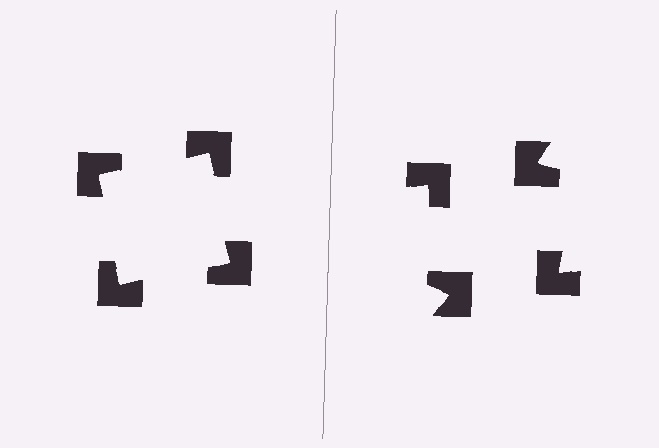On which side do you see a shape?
An illusory square appears on the left side. On the right side the wedge cuts are rotated, so no coherent shape forms.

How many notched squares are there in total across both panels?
8 — 4 on each side.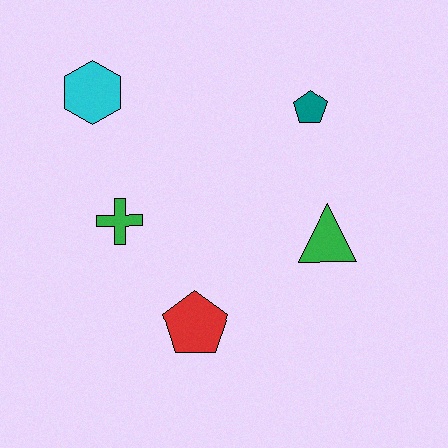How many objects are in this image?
There are 5 objects.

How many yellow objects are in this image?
There are no yellow objects.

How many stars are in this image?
There are no stars.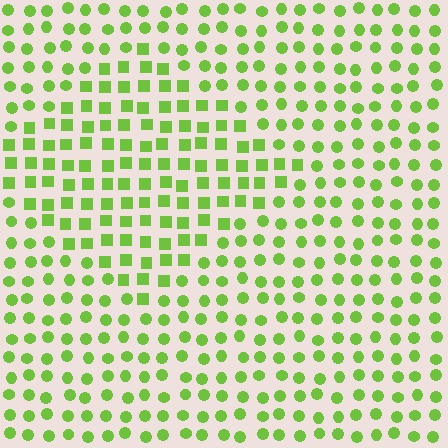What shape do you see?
I see a diamond.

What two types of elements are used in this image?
The image uses squares inside the diamond region and circles outside it.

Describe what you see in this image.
The image is filled with small lime elements arranged in a uniform grid. A diamond-shaped region contains squares, while the surrounding area contains circles. The boundary is defined purely by the change in element shape.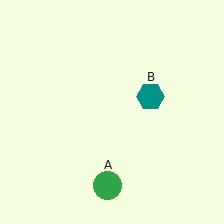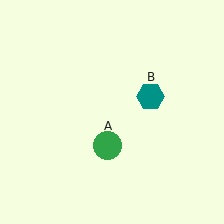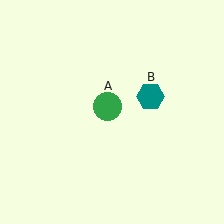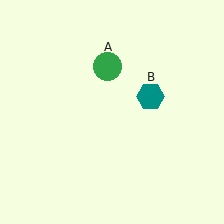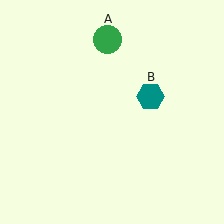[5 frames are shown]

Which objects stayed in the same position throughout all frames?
Teal hexagon (object B) remained stationary.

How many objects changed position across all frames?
1 object changed position: green circle (object A).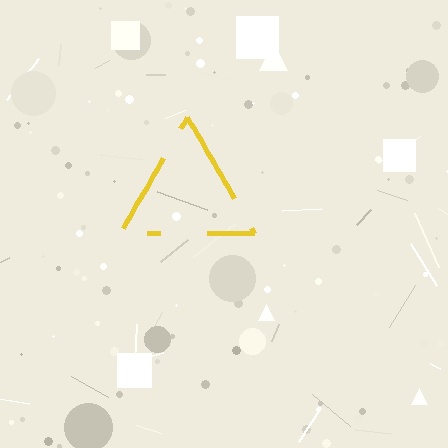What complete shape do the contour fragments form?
The contour fragments form a triangle.